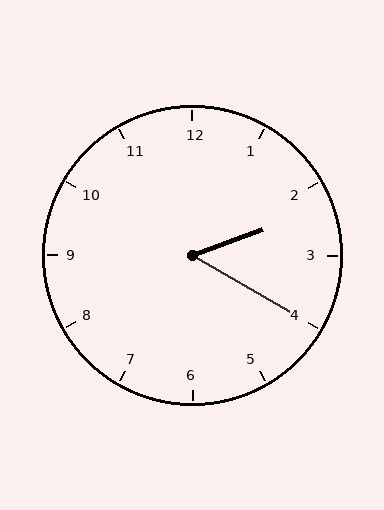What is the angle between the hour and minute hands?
Approximately 50 degrees.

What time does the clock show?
2:20.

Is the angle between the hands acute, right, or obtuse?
It is acute.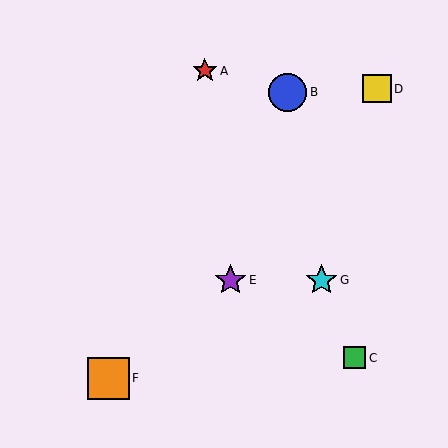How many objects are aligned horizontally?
2 objects (E, G) are aligned horizontally.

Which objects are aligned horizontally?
Objects E, G are aligned horizontally.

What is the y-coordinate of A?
Object A is at y≈71.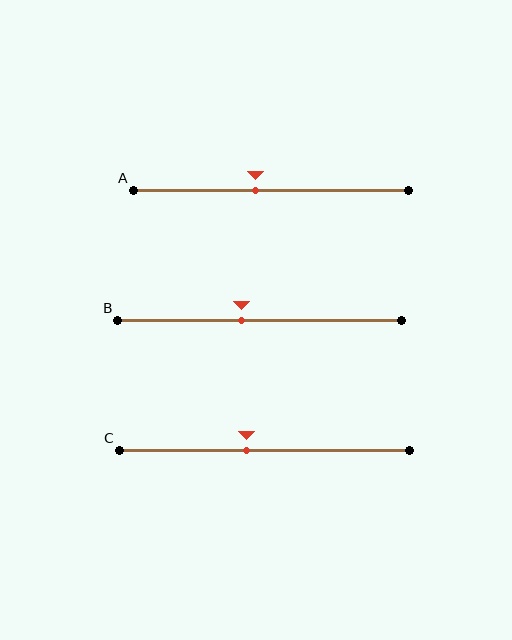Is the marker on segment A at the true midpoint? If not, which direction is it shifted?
No, the marker on segment A is shifted to the left by about 6% of the segment length.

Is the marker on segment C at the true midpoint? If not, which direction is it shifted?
No, the marker on segment C is shifted to the left by about 6% of the segment length.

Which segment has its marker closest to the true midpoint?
Segment A has its marker closest to the true midpoint.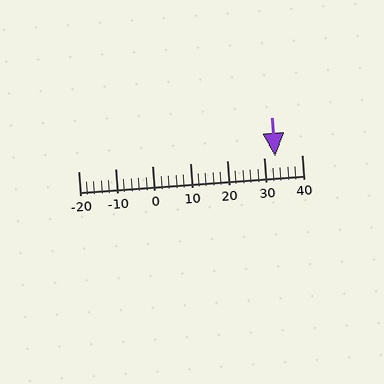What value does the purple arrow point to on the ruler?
The purple arrow points to approximately 33.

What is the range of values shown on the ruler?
The ruler shows values from -20 to 40.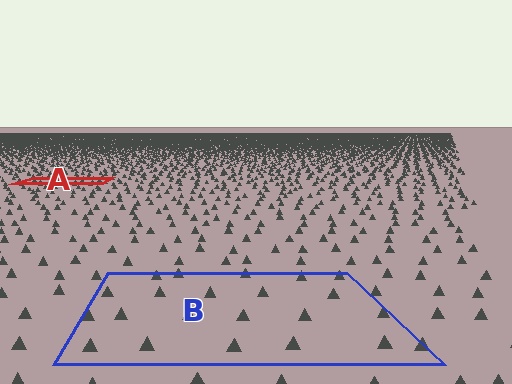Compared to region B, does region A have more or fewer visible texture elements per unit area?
Region A has more texture elements per unit area — they are packed more densely because it is farther away.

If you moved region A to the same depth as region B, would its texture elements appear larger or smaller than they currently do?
They would appear larger. At a closer depth, the same texture elements are projected at a bigger on-screen size.